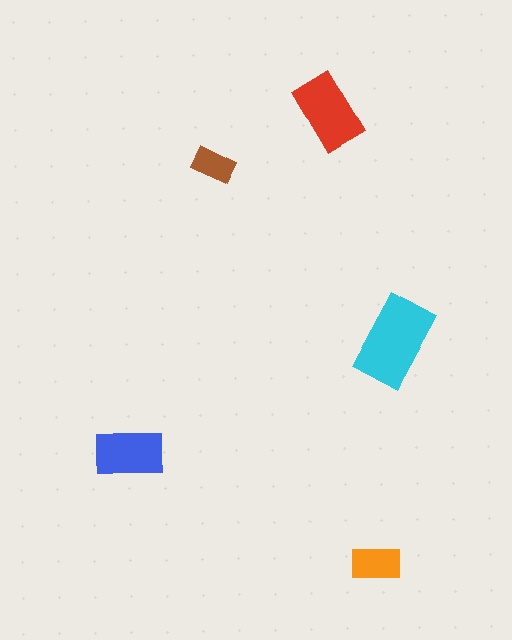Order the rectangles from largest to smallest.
the cyan one, the red one, the blue one, the orange one, the brown one.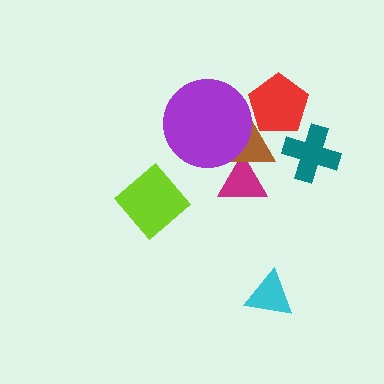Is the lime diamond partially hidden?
No, no other shape covers it.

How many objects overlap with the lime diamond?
0 objects overlap with the lime diamond.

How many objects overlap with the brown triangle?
3 objects overlap with the brown triangle.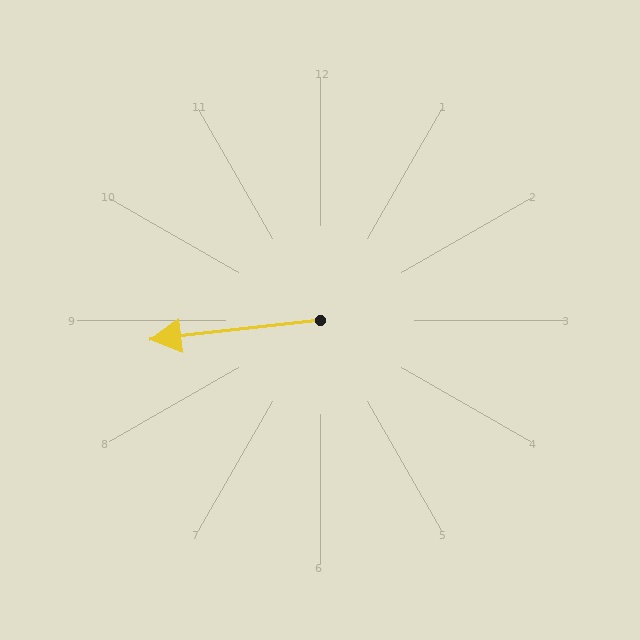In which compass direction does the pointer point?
West.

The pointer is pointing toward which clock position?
Roughly 9 o'clock.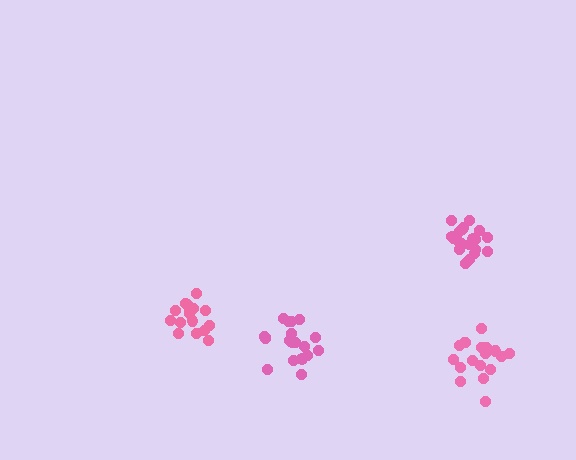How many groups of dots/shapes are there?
There are 4 groups.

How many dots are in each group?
Group 1: 19 dots, Group 2: 19 dots, Group 3: 17 dots, Group 4: 19 dots (74 total).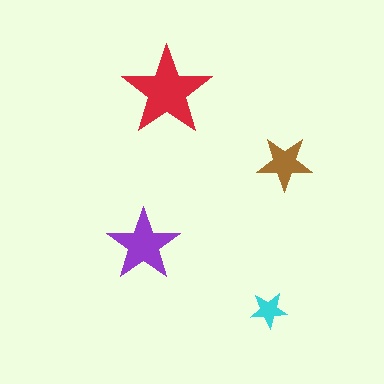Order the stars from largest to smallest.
the red one, the purple one, the brown one, the cyan one.